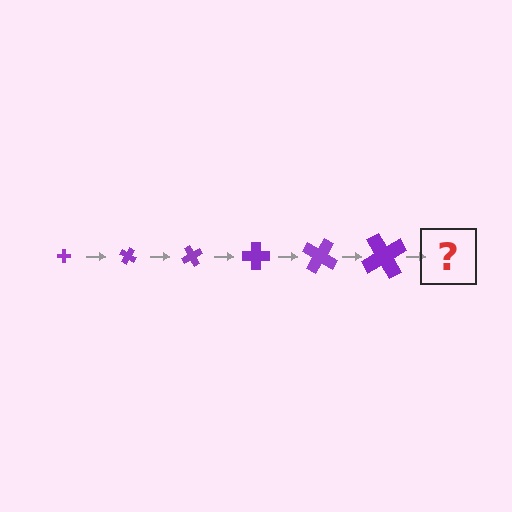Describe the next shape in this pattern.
It should be a cross, larger than the previous one and rotated 180 degrees from the start.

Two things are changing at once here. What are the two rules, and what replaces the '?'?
The two rules are that the cross grows larger each step and it rotates 30 degrees each step. The '?' should be a cross, larger than the previous one and rotated 180 degrees from the start.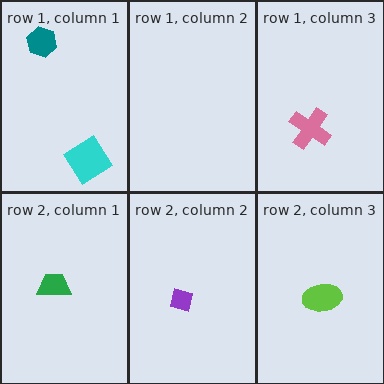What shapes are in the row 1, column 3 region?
The pink cross.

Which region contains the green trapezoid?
The row 2, column 1 region.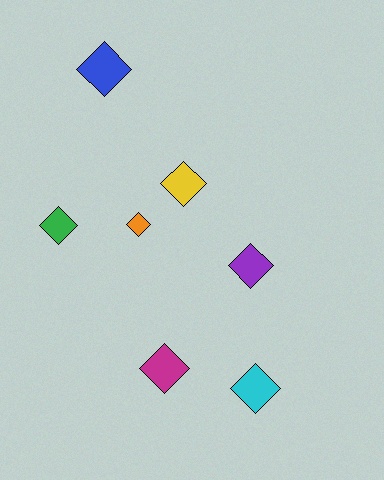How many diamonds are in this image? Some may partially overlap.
There are 7 diamonds.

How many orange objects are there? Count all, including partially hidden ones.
There is 1 orange object.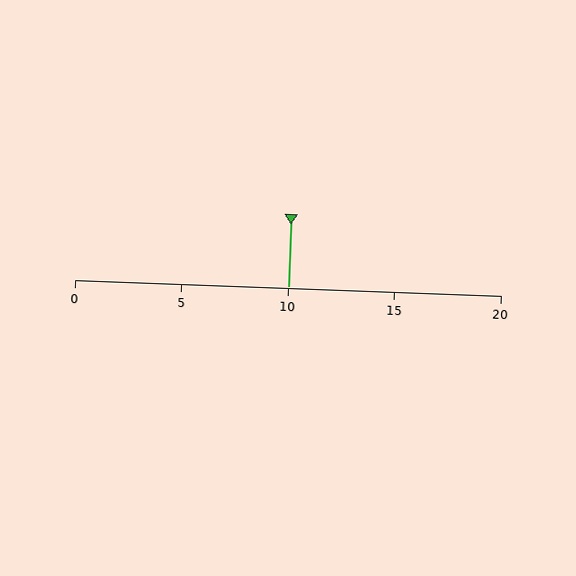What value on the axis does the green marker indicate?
The marker indicates approximately 10.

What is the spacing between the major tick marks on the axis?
The major ticks are spaced 5 apart.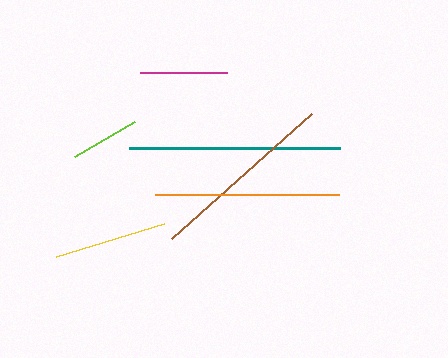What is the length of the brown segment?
The brown segment is approximately 187 pixels long.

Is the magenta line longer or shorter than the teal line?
The teal line is longer than the magenta line.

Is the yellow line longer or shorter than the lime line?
The yellow line is longer than the lime line.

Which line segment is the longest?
The teal line is the longest at approximately 212 pixels.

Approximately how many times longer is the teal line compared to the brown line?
The teal line is approximately 1.1 times the length of the brown line.